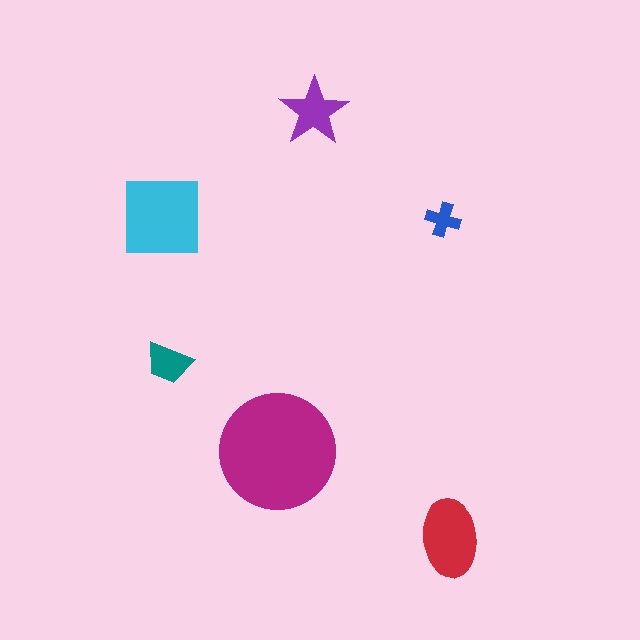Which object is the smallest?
The blue cross.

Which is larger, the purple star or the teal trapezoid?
The purple star.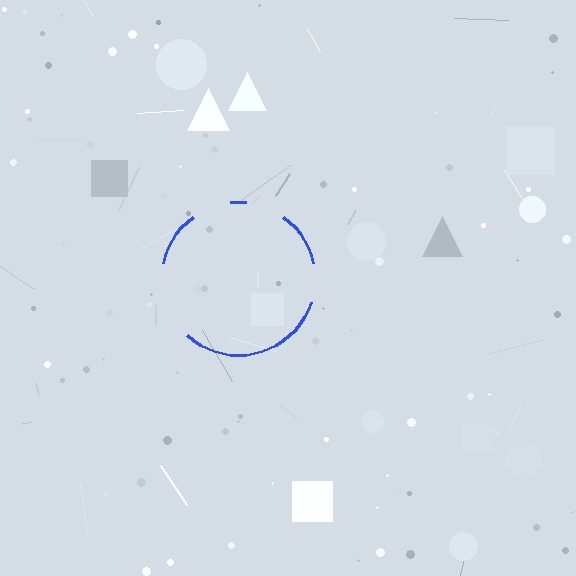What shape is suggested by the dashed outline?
The dashed outline suggests a circle.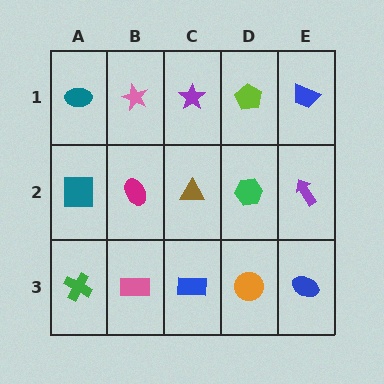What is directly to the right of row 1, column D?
A blue trapezoid.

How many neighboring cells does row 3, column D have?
3.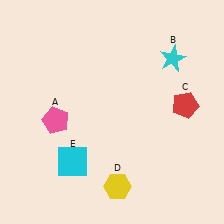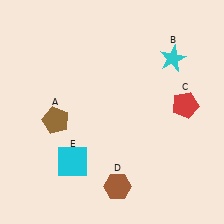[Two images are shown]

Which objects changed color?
A changed from pink to brown. D changed from yellow to brown.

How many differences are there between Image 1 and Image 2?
There are 2 differences between the two images.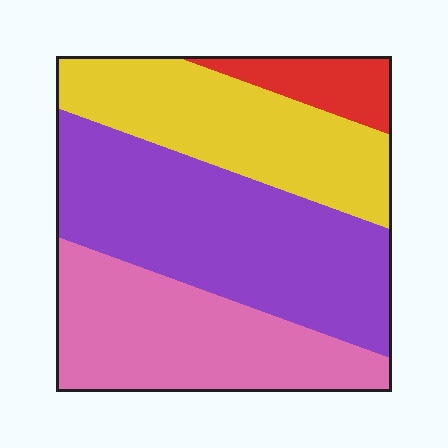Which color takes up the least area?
Red, at roughly 10%.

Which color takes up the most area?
Purple, at roughly 40%.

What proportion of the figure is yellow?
Yellow covers about 25% of the figure.